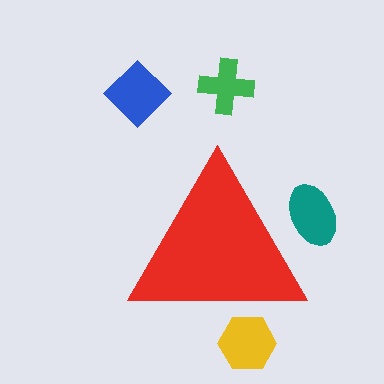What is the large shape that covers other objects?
A red triangle.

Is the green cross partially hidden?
No, the green cross is fully visible.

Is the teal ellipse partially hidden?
Yes, the teal ellipse is partially hidden behind the red triangle.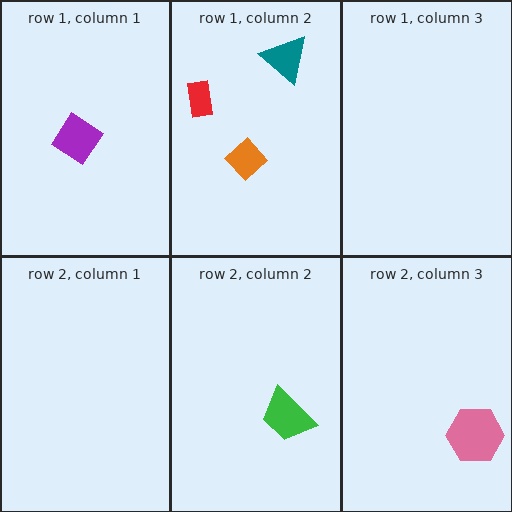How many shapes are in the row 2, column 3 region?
1.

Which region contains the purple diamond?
The row 1, column 1 region.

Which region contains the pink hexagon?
The row 2, column 3 region.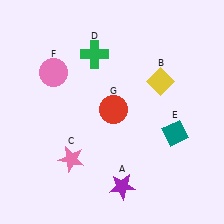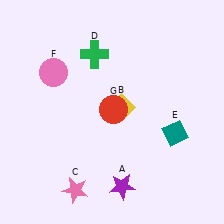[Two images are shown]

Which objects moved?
The objects that moved are: the yellow diamond (B), the pink star (C).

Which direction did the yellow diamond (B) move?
The yellow diamond (B) moved left.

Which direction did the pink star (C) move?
The pink star (C) moved down.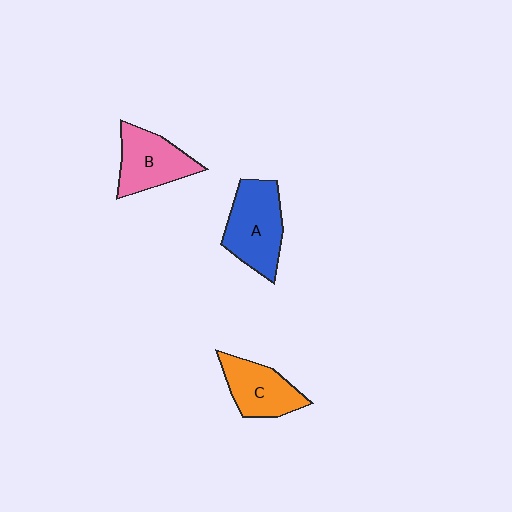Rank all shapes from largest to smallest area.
From largest to smallest: A (blue), B (pink), C (orange).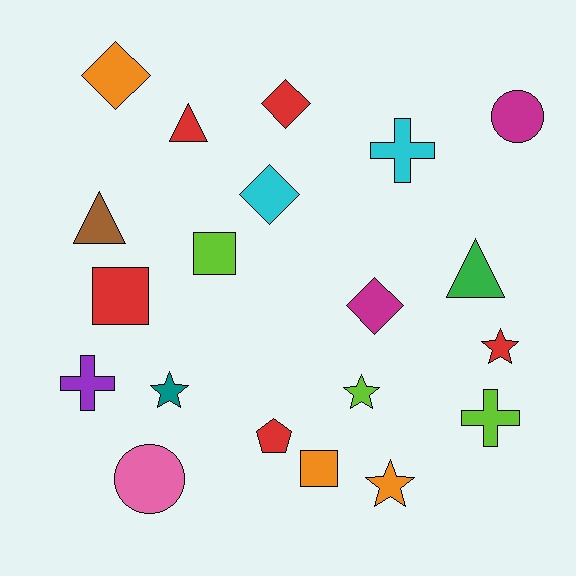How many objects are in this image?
There are 20 objects.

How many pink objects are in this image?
There is 1 pink object.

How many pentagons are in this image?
There is 1 pentagon.